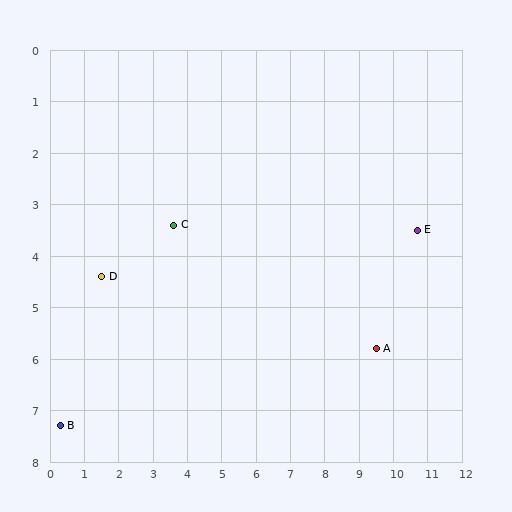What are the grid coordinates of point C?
Point C is at approximately (3.6, 3.4).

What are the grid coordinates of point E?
Point E is at approximately (10.7, 3.5).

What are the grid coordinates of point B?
Point B is at approximately (0.3, 7.3).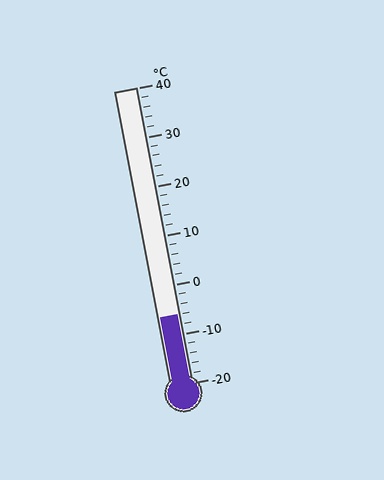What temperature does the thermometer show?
The thermometer shows approximately -6°C.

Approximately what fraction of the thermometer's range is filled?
The thermometer is filled to approximately 25% of its range.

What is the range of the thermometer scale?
The thermometer scale ranges from -20°C to 40°C.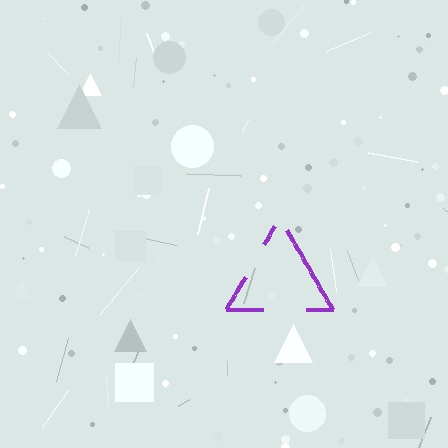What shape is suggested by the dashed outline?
The dashed outline suggests a triangle.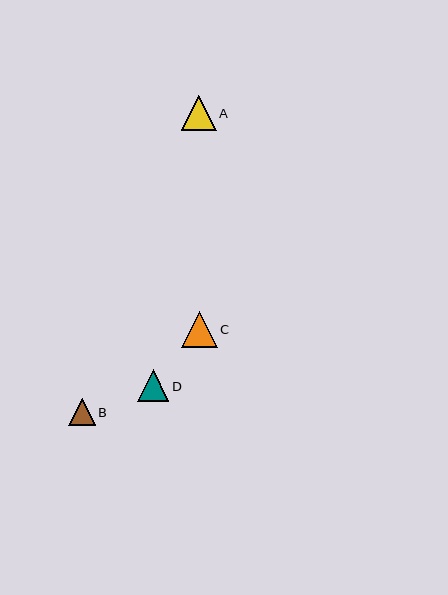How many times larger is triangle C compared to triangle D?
Triangle C is approximately 1.1 times the size of triangle D.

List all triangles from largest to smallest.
From largest to smallest: C, A, D, B.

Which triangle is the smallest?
Triangle B is the smallest with a size of approximately 26 pixels.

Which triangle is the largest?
Triangle C is the largest with a size of approximately 36 pixels.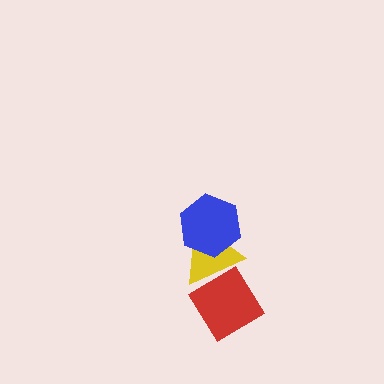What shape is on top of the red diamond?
The yellow triangle is on top of the red diamond.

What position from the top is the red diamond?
The red diamond is 3rd from the top.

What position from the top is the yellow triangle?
The yellow triangle is 2nd from the top.